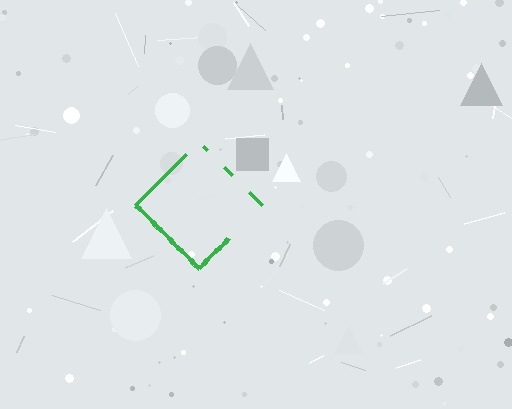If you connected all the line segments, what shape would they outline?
They would outline a diamond.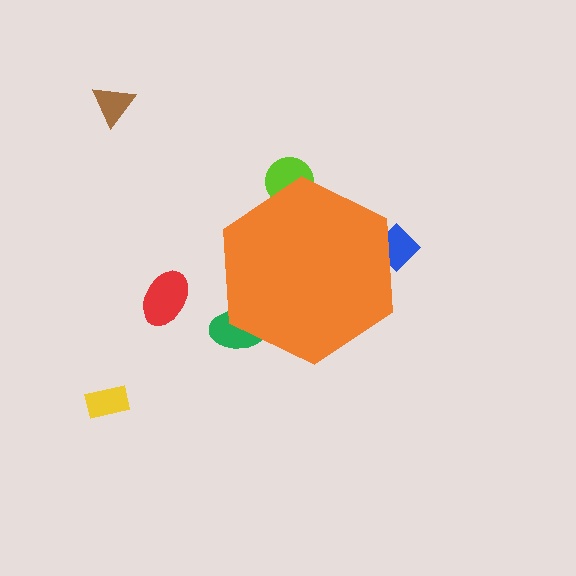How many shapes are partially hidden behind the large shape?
3 shapes are partially hidden.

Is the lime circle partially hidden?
Yes, the lime circle is partially hidden behind the orange hexagon.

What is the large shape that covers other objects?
An orange hexagon.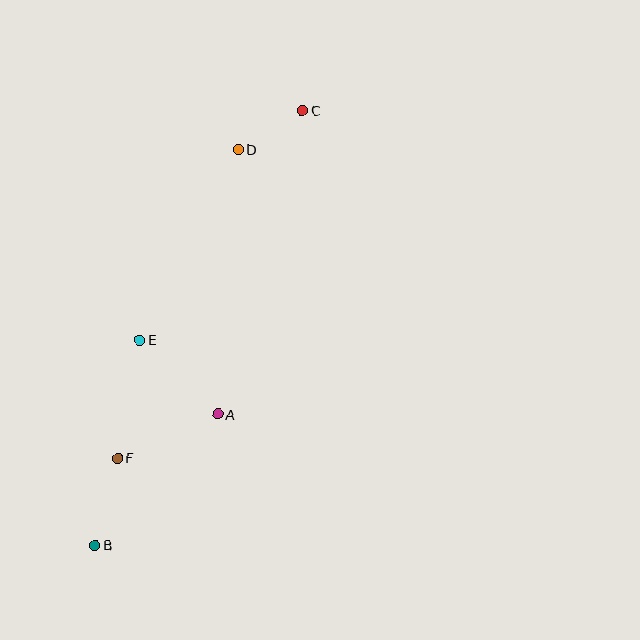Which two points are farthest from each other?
Points B and C are farthest from each other.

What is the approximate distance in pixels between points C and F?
The distance between C and F is approximately 394 pixels.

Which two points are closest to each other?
Points C and D are closest to each other.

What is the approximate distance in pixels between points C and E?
The distance between C and E is approximately 282 pixels.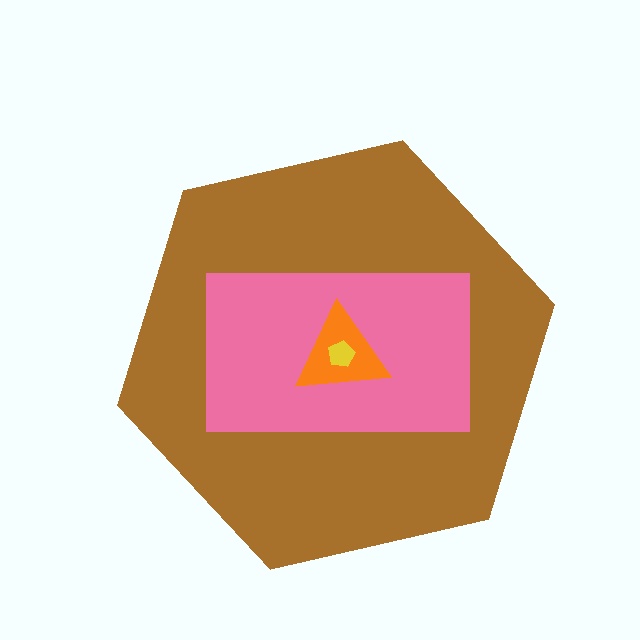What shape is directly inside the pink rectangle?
The orange triangle.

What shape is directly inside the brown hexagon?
The pink rectangle.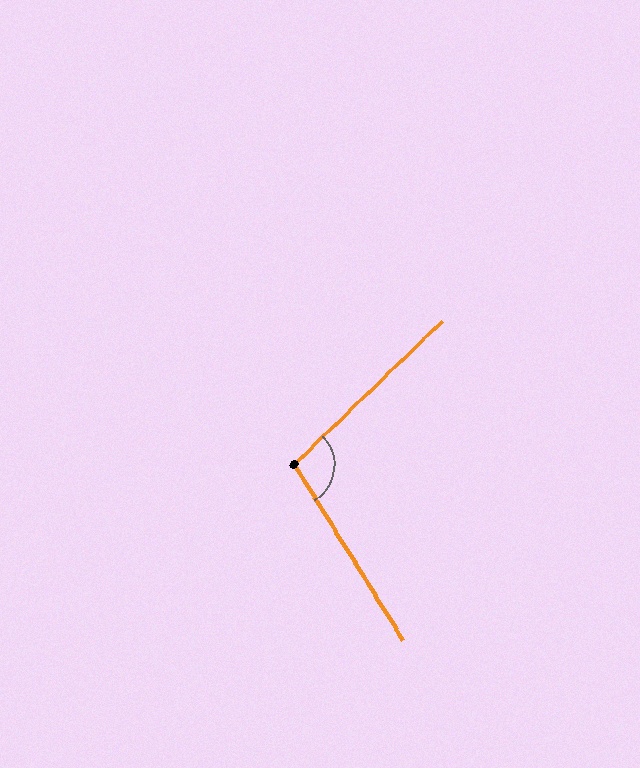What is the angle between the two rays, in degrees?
Approximately 102 degrees.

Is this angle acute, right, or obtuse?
It is obtuse.